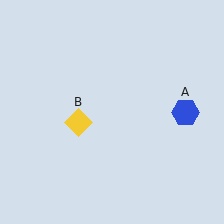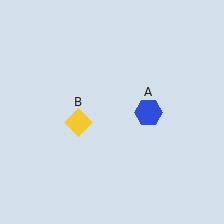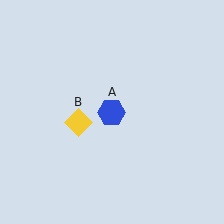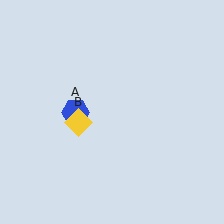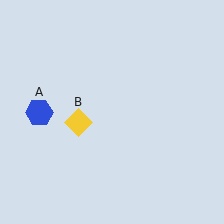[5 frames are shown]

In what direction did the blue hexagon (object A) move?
The blue hexagon (object A) moved left.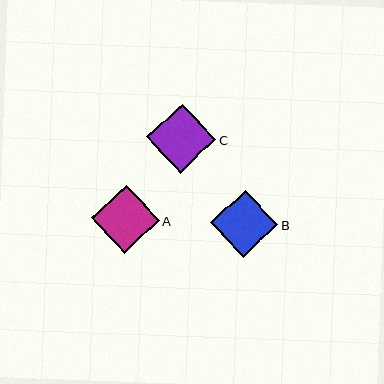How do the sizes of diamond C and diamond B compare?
Diamond C and diamond B are approximately the same size.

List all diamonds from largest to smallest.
From largest to smallest: C, B, A.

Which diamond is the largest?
Diamond C is the largest with a size of approximately 69 pixels.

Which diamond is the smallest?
Diamond A is the smallest with a size of approximately 67 pixels.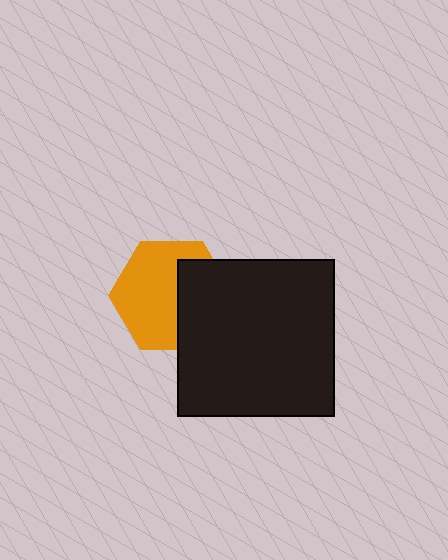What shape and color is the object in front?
The object in front is a black square.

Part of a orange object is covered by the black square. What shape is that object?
It is a hexagon.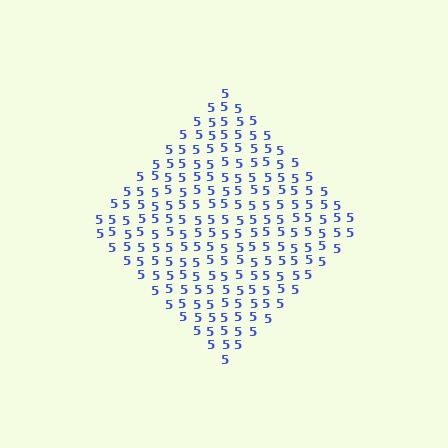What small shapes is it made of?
It is made of small digit 5's.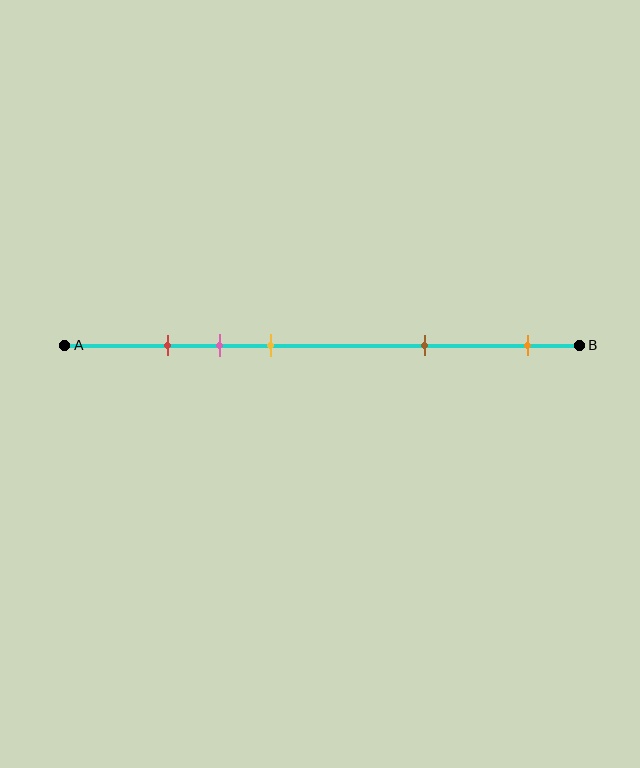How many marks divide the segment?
There are 5 marks dividing the segment.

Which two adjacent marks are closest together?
The red and pink marks are the closest adjacent pair.